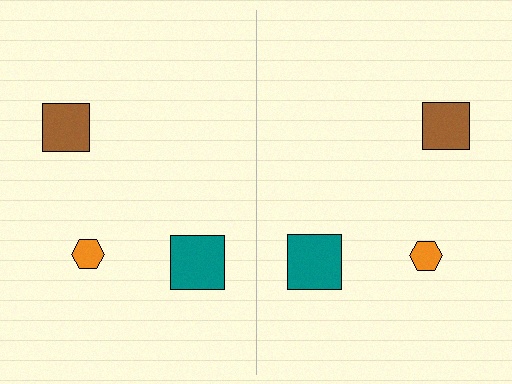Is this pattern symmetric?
Yes, this pattern has bilateral (reflection) symmetry.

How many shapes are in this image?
There are 6 shapes in this image.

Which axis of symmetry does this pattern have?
The pattern has a vertical axis of symmetry running through the center of the image.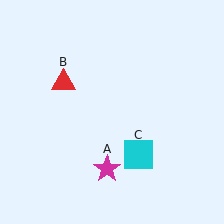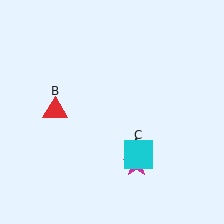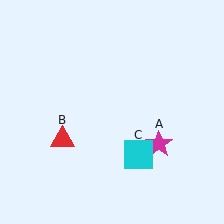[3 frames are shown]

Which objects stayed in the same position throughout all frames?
Cyan square (object C) remained stationary.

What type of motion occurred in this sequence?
The magenta star (object A), red triangle (object B) rotated counterclockwise around the center of the scene.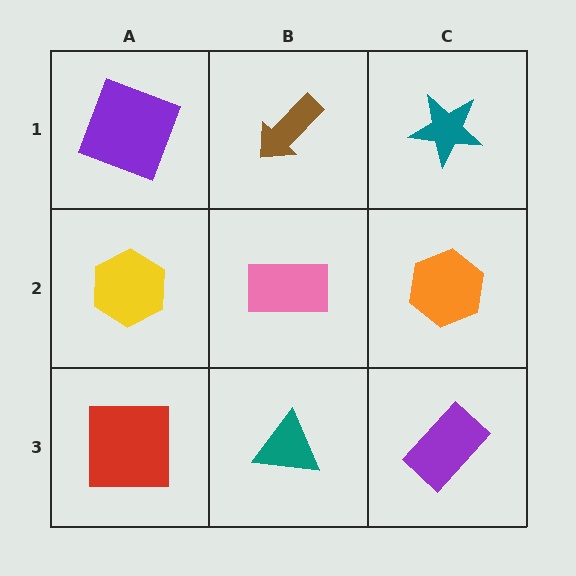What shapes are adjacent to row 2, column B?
A brown arrow (row 1, column B), a teal triangle (row 3, column B), a yellow hexagon (row 2, column A), an orange hexagon (row 2, column C).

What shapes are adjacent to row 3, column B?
A pink rectangle (row 2, column B), a red square (row 3, column A), a purple rectangle (row 3, column C).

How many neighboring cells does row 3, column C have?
2.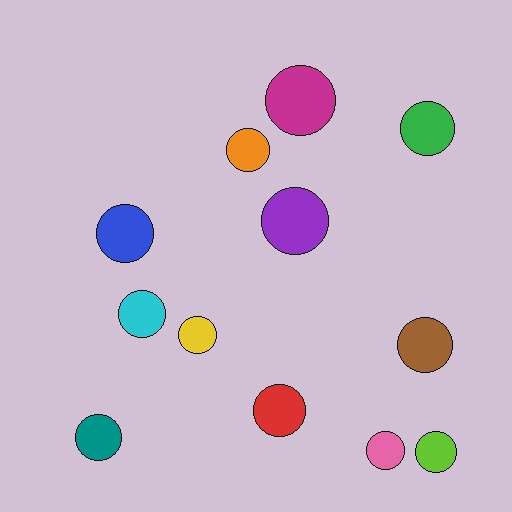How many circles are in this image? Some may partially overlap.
There are 12 circles.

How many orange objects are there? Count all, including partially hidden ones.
There is 1 orange object.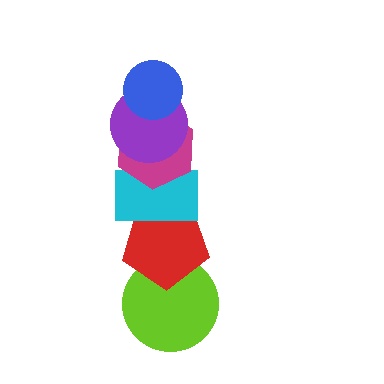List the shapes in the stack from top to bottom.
From top to bottom: the blue circle, the purple circle, the magenta hexagon, the cyan rectangle, the red pentagon, the lime circle.